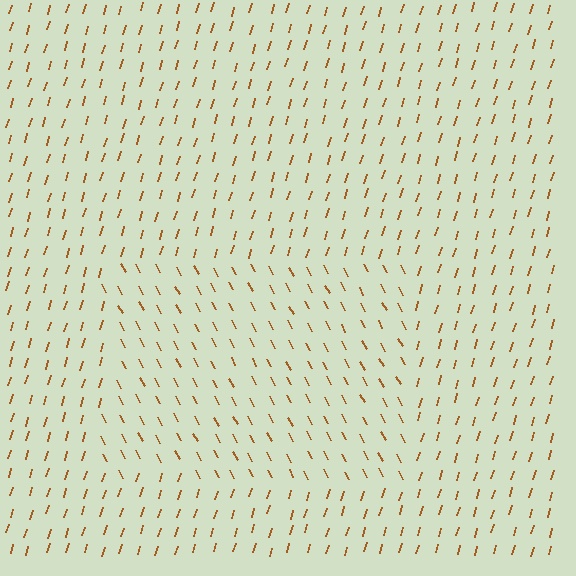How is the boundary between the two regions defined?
The boundary is defined purely by a change in line orientation (approximately 45 degrees difference). All lines are the same color and thickness.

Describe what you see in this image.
The image is filled with small brown line segments. A rectangle region in the image has lines oriented differently from the surrounding lines, creating a visible texture boundary.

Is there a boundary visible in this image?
Yes, there is a texture boundary formed by a change in line orientation.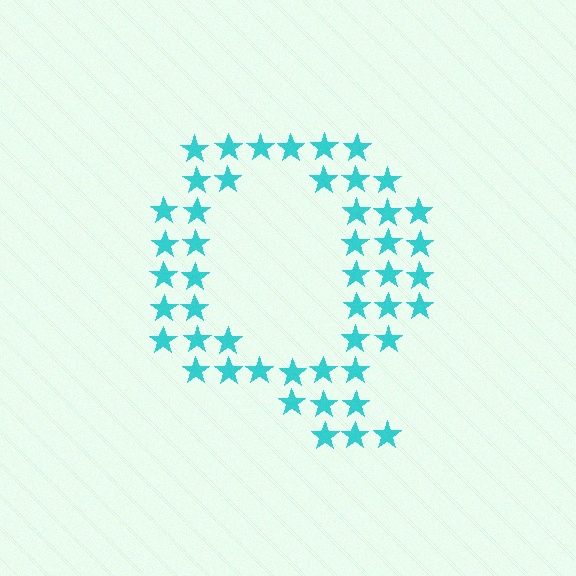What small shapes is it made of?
It is made of small stars.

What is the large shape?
The large shape is the letter Q.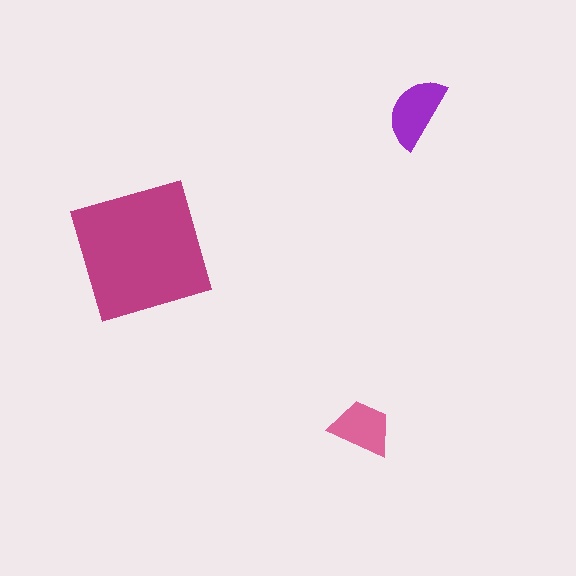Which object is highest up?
The purple semicircle is topmost.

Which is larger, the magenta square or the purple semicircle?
The magenta square.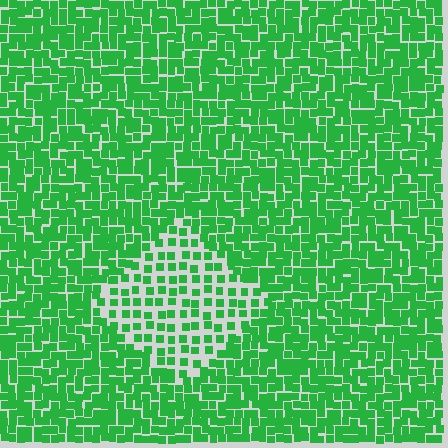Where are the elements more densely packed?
The elements are more densely packed outside the diamond boundary.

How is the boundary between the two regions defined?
The boundary is defined by a change in element density (approximately 2.0x ratio). All elements are the same color, size, and shape.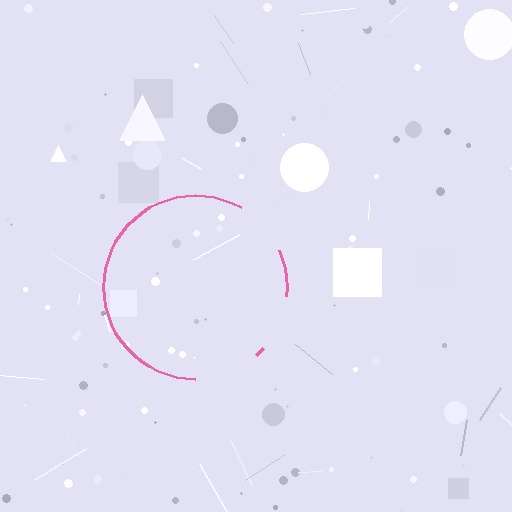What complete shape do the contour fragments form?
The contour fragments form a circle.